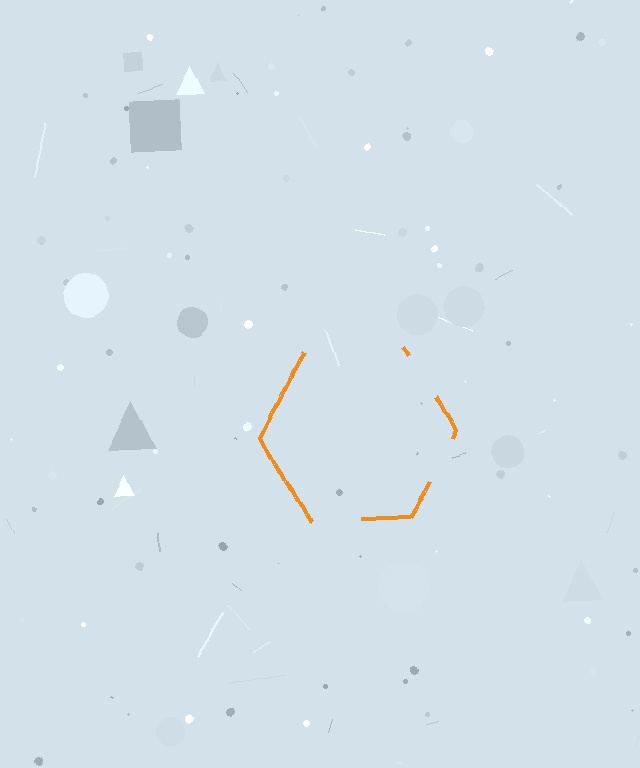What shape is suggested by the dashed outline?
The dashed outline suggests a hexagon.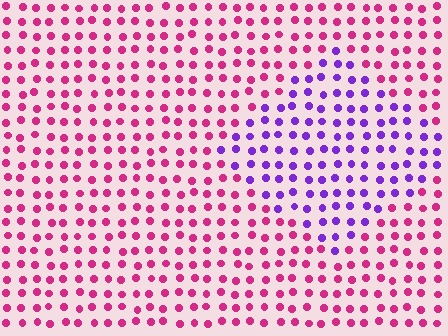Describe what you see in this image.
The image is filled with small magenta elements in a uniform arrangement. A diamond-shaped region is visible where the elements are tinted to a slightly different hue, forming a subtle color boundary.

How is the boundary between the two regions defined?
The boundary is defined purely by a slight shift in hue (about 57 degrees). Spacing, size, and orientation are identical on both sides.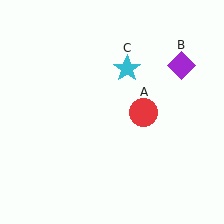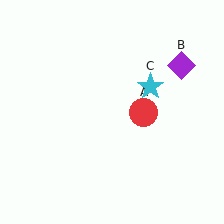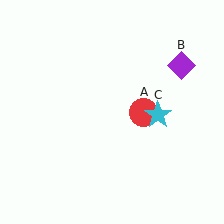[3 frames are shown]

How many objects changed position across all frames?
1 object changed position: cyan star (object C).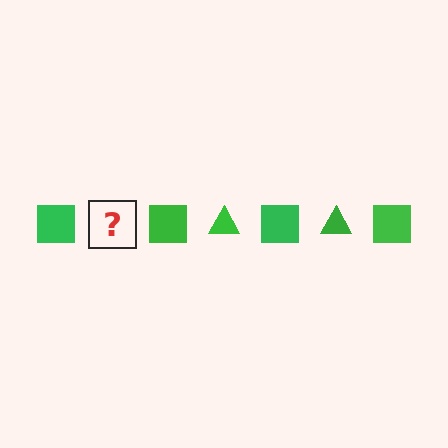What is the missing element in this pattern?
The missing element is a green triangle.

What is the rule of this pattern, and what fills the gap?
The rule is that the pattern cycles through square, triangle shapes in green. The gap should be filled with a green triangle.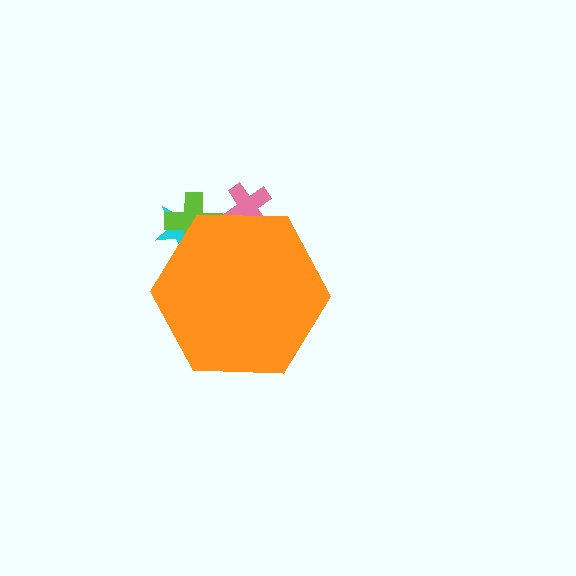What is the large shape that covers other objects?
An orange hexagon.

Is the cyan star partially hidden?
Yes, the cyan star is partially hidden behind the orange hexagon.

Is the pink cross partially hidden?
Yes, the pink cross is partially hidden behind the orange hexagon.